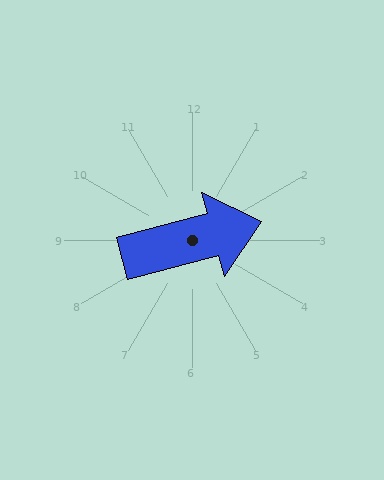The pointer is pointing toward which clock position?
Roughly 2 o'clock.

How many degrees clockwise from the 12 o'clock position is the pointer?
Approximately 75 degrees.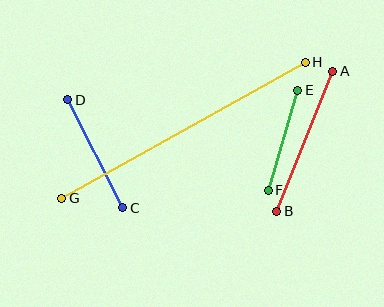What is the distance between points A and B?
The distance is approximately 150 pixels.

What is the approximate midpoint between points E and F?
The midpoint is at approximately (283, 140) pixels.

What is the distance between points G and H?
The distance is approximately 279 pixels.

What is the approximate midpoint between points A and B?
The midpoint is at approximately (305, 141) pixels.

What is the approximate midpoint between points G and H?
The midpoint is at approximately (183, 130) pixels.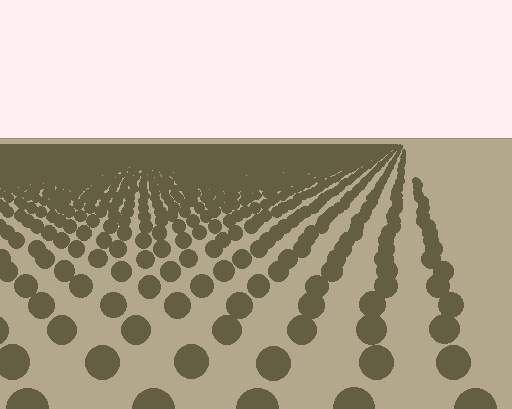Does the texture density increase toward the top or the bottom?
Density increases toward the top.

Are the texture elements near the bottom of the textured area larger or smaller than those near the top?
Larger. Near the bottom, elements are closer to the viewer and appear at a bigger on-screen size.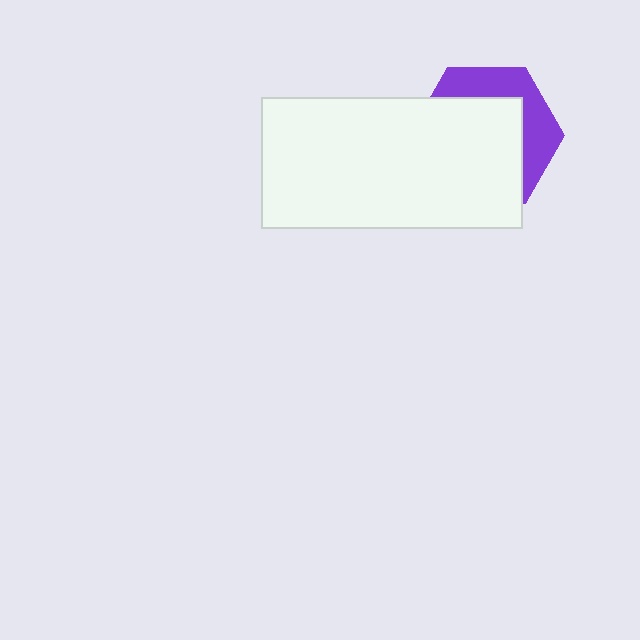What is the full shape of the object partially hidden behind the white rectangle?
The partially hidden object is a purple hexagon.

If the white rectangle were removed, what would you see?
You would see the complete purple hexagon.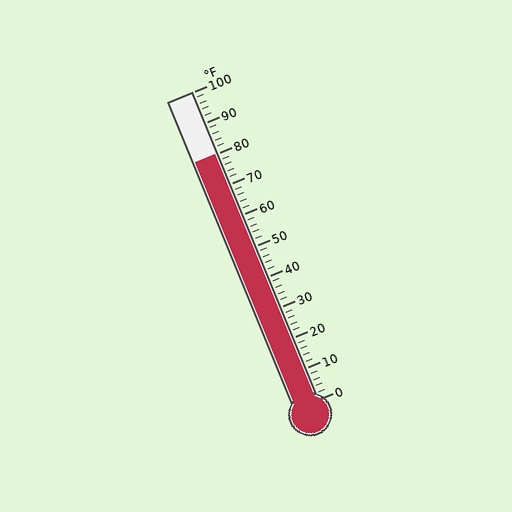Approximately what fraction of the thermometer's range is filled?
The thermometer is filled to approximately 80% of its range.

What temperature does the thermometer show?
The thermometer shows approximately 80°F.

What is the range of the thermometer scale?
The thermometer scale ranges from 0°F to 100°F.